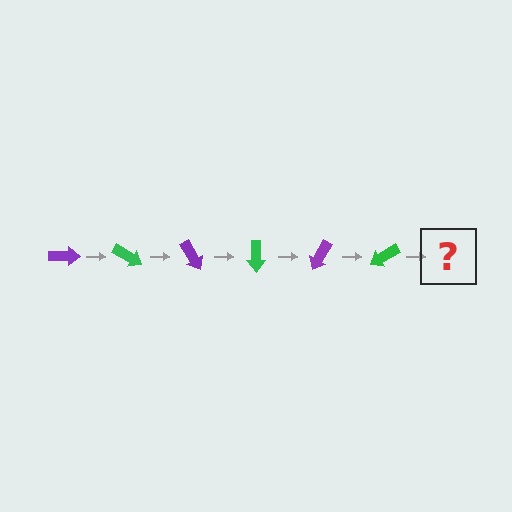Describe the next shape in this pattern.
It should be a purple arrow, rotated 180 degrees from the start.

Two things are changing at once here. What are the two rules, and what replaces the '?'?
The two rules are that it rotates 30 degrees each step and the color cycles through purple and green. The '?' should be a purple arrow, rotated 180 degrees from the start.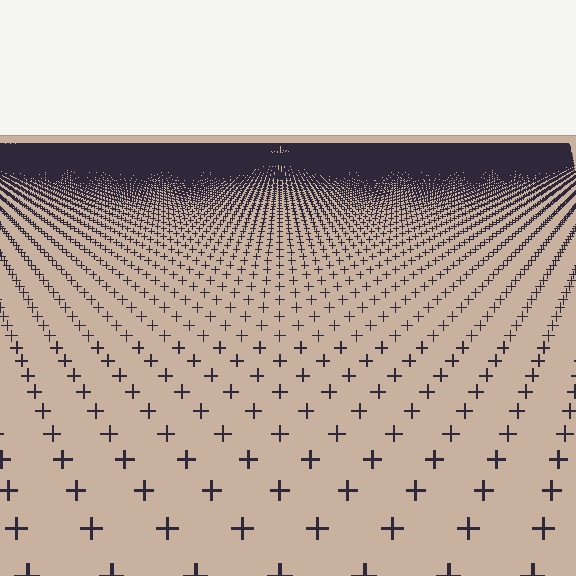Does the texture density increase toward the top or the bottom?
Density increases toward the top.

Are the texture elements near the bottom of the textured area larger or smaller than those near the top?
Larger. Near the bottom, elements are closer to the viewer and appear at a bigger on-screen size.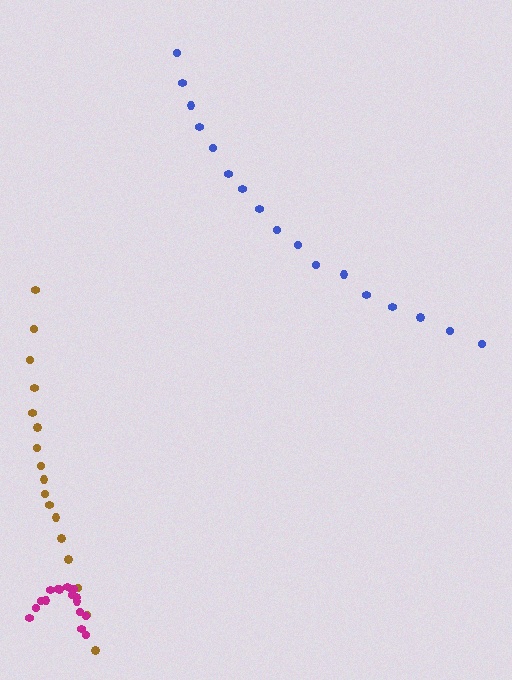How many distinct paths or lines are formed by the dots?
There are 3 distinct paths.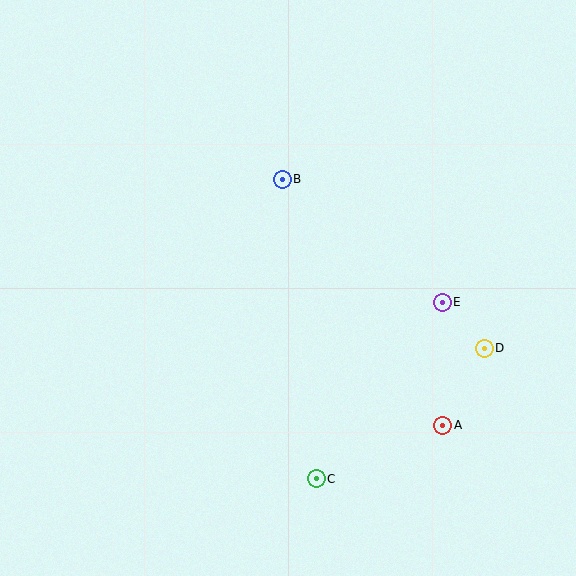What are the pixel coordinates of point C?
Point C is at (316, 479).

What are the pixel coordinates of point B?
Point B is at (282, 179).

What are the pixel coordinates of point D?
Point D is at (484, 348).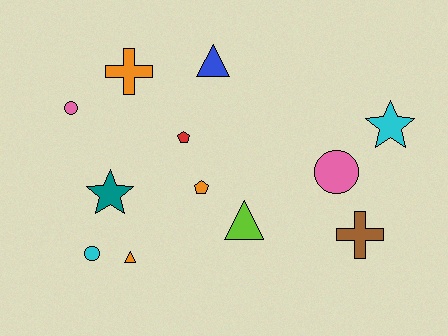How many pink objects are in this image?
There are 2 pink objects.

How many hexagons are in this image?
There are no hexagons.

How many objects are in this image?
There are 12 objects.